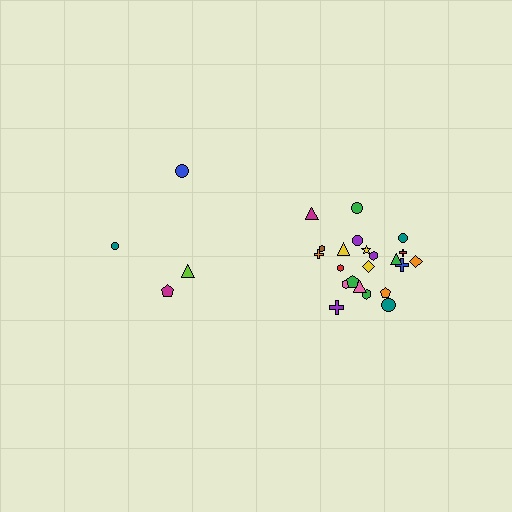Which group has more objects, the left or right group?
The right group.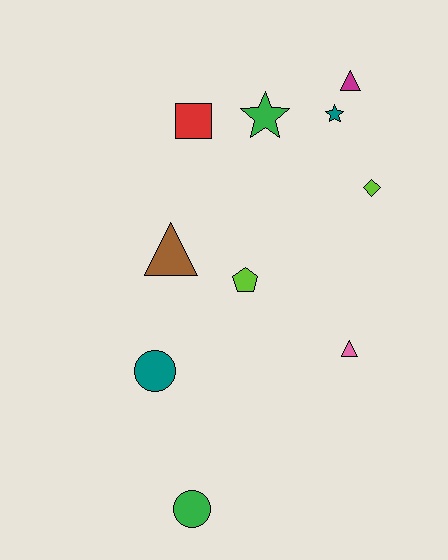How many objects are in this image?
There are 10 objects.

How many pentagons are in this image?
There is 1 pentagon.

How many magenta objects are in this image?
There is 1 magenta object.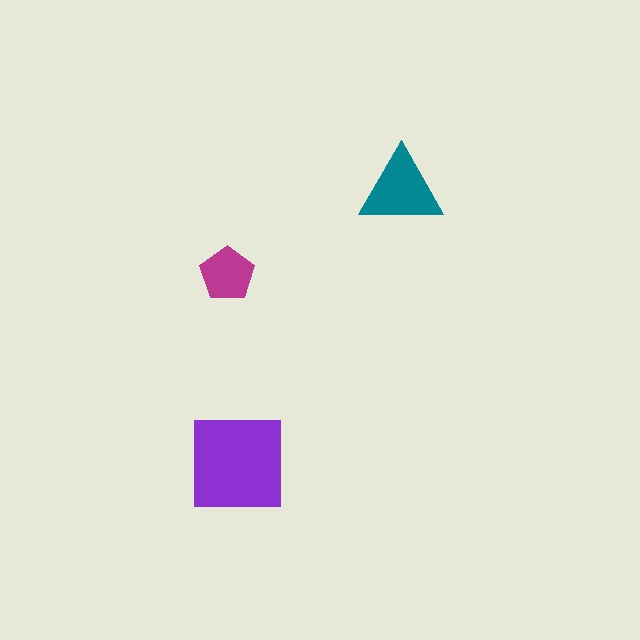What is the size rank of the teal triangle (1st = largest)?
2nd.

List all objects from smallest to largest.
The magenta pentagon, the teal triangle, the purple square.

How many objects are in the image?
There are 3 objects in the image.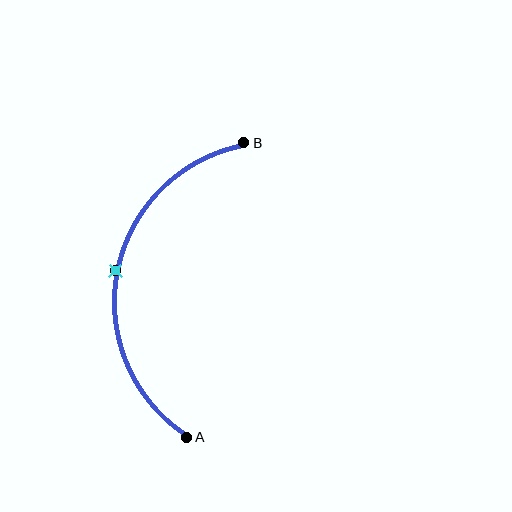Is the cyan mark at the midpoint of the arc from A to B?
Yes. The cyan mark lies on the arc at equal arc-length from both A and B — it is the arc midpoint.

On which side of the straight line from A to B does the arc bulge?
The arc bulges to the left of the straight line connecting A and B.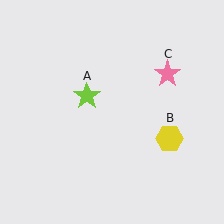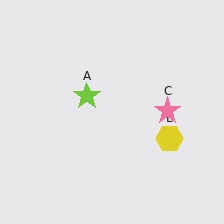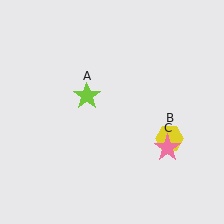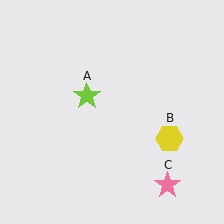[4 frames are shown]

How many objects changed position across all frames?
1 object changed position: pink star (object C).